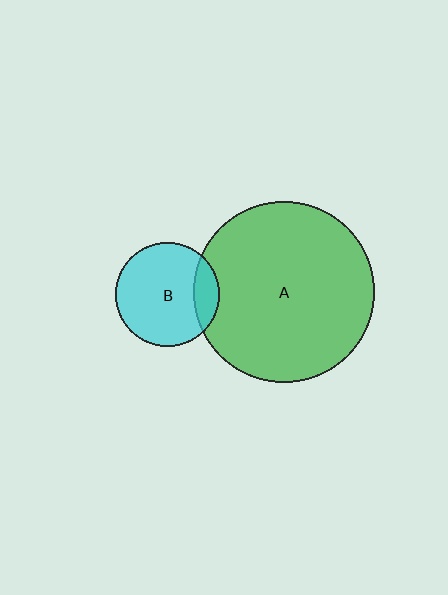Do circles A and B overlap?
Yes.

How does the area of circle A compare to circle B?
Approximately 3.0 times.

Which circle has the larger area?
Circle A (green).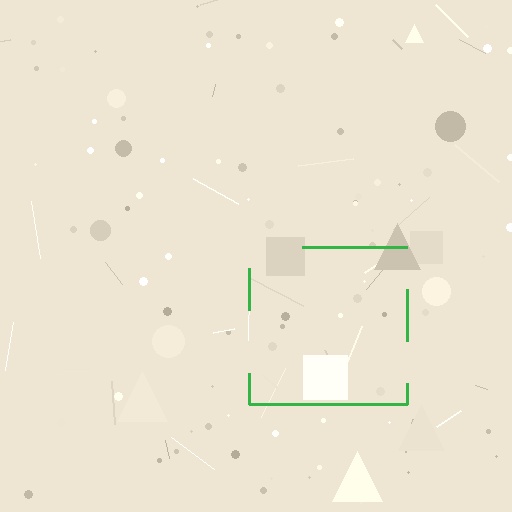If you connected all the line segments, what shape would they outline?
They would outline a square.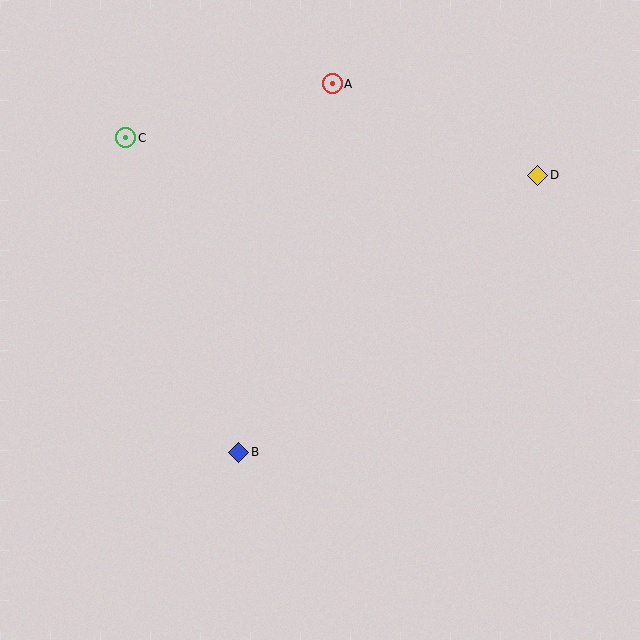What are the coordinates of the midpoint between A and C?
The midpoint between A and C is at (229, 111).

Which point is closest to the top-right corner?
Point D is closest to the top-right corner.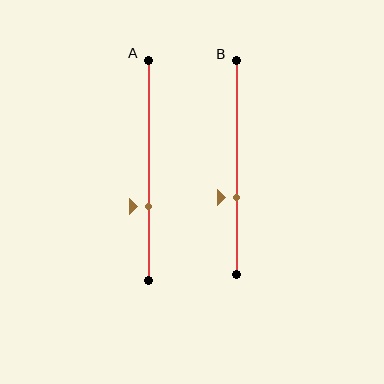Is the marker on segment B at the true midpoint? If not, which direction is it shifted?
No, the marker on segment B is shifted downward by about 14% of the segment length.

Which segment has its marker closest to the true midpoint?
Segment B has its marker closest to the true midpoint.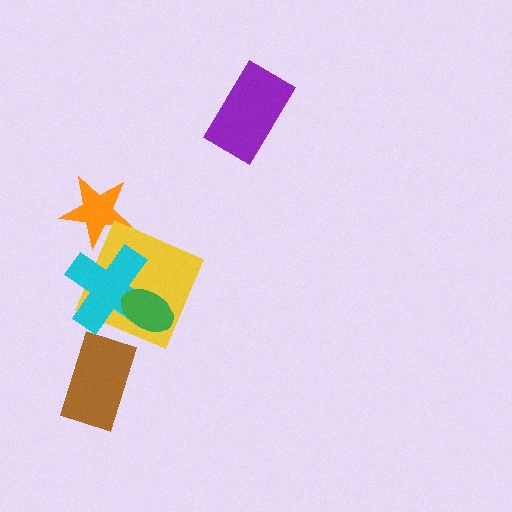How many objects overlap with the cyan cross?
2 objects overlap with the cyan cross.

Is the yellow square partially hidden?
Yes, it is partially covered by another shape.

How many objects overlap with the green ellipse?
2 objects overlap with the green ellipse.